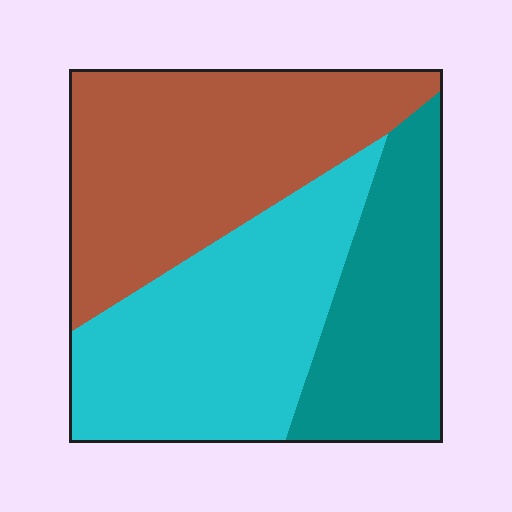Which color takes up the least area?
Teal, at roughly 25%.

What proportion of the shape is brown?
Brown takes up between a quarter and a half of the shape.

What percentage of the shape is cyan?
Cyan takes up about three eighths (3/8) of the shape.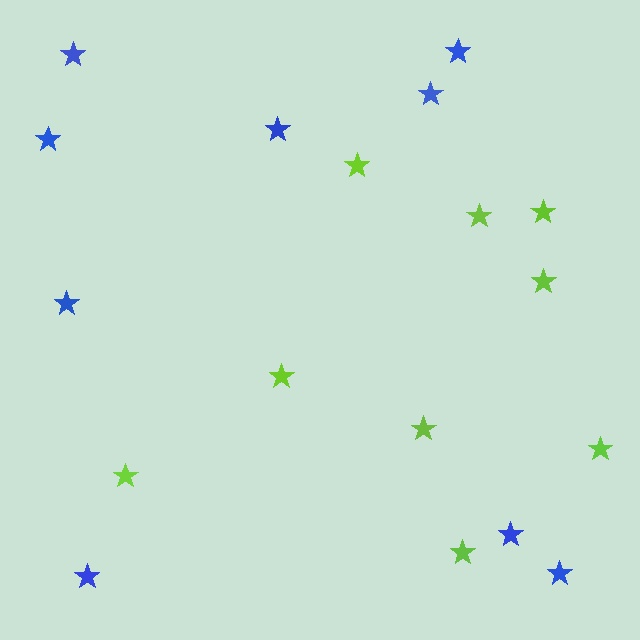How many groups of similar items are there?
There are 2 groups: one group of blue stars (9) and one group of lime stars (9).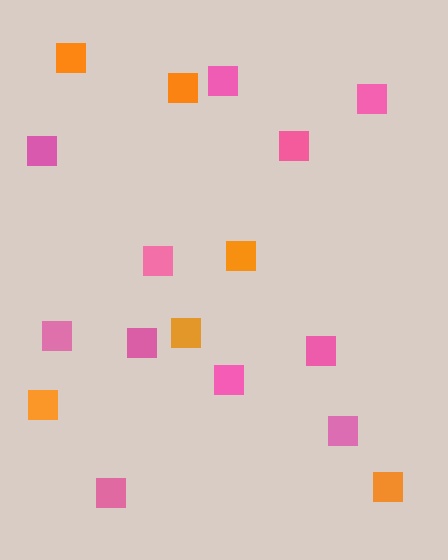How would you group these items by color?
There are 2 groups: one group of orange squares (6) and one group of pink squares (11).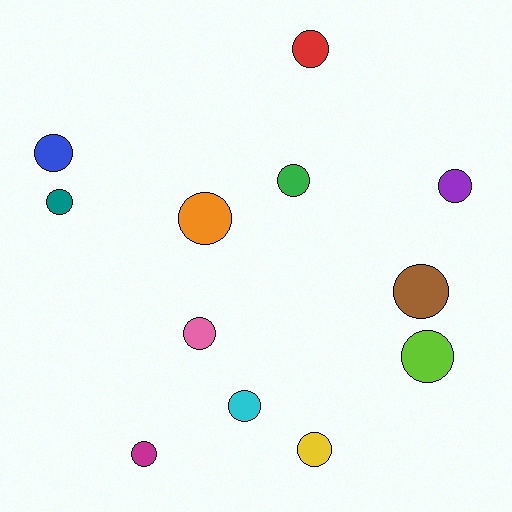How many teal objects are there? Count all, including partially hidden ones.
There is 1 teal object.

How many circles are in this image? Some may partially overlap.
There are 12 circles.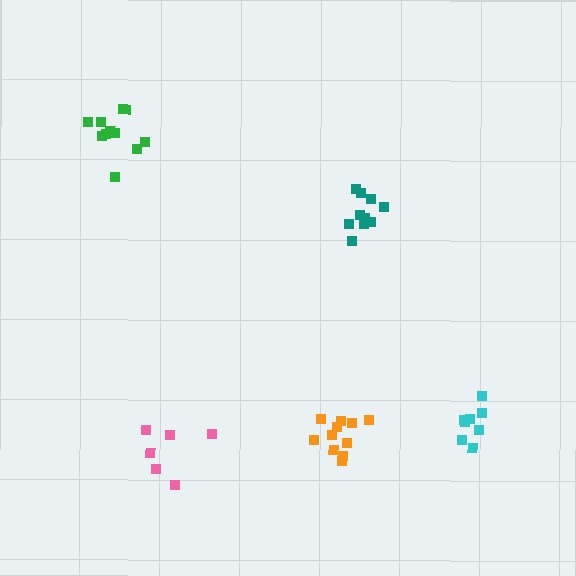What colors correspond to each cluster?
The clusters are colored: green, teal, cyan, pink, orange.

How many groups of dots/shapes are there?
There are 5 groups.